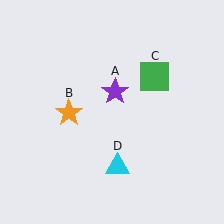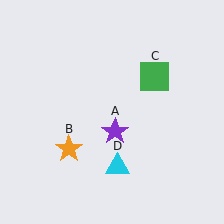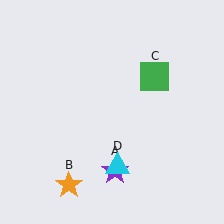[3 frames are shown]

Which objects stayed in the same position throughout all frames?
Green square (object C) and cyan triangle (object D) remained stationary.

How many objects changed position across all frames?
2 objects changed position: purple star (object A), orange star (object B).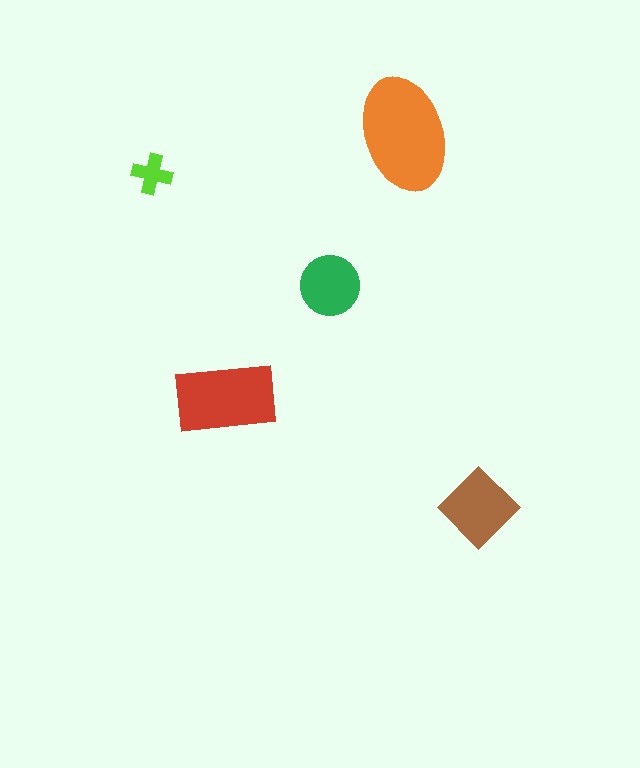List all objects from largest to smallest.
The orange ellipse, the red rectangle, the brown diamond, the green circle, the lime cross.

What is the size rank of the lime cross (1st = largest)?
5th.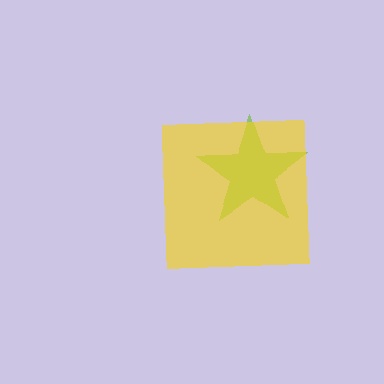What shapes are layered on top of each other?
The layered shapes are: a lime star, a yellow square.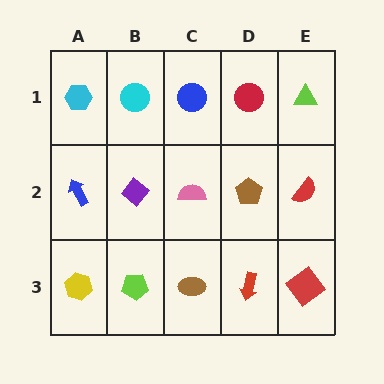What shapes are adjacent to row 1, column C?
A pink semicircle (row 2, column C), a cyan circle (row 1, column B), a red circle (row 1, column D).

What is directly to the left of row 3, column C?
A lime pentagon.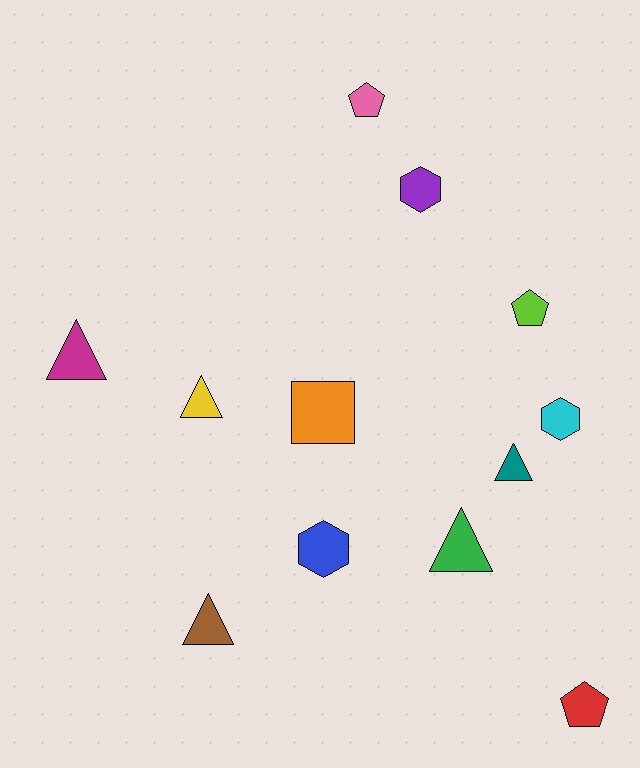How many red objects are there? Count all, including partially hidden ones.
There is 1 red object.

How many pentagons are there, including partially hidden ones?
There are 3 pentagons.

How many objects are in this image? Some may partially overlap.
There are 12 objects.